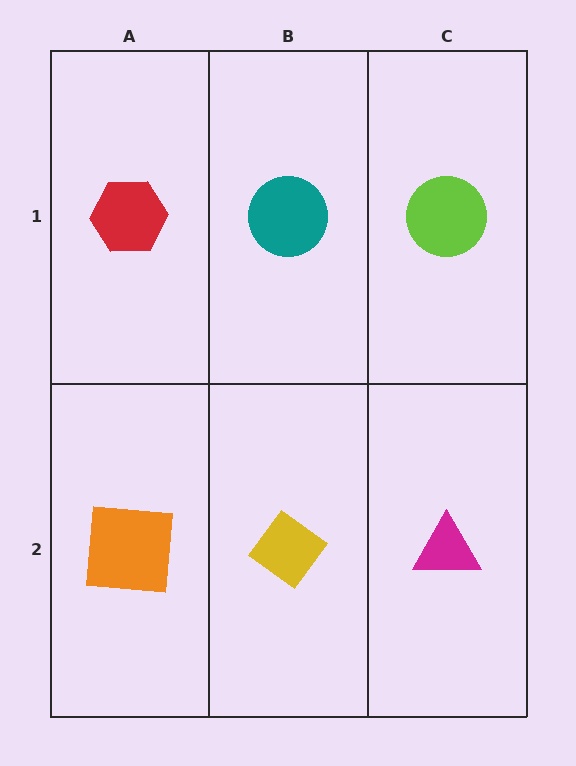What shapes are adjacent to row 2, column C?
A lime circle (row 1, column C), a yellow diamond (row 2, column B).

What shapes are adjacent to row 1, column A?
An orange square (row 2, column A), a teal circle (row 1, column B).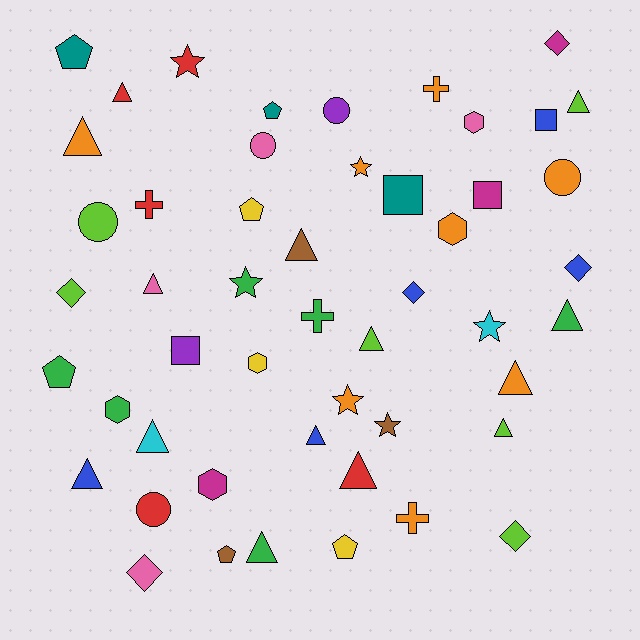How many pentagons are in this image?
There are 6 pentagons.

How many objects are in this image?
There are 50 objects.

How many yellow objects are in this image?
There are 3 yellow objects.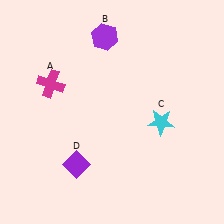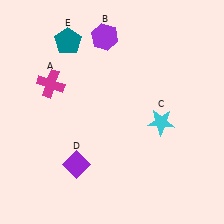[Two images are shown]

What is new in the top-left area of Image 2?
A teal pentagon (E) was added in the top-left area of Image 2.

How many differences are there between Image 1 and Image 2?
There is 1 difference between the two images.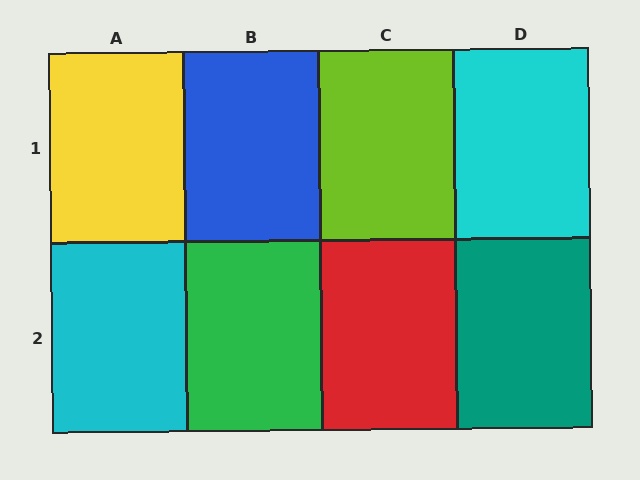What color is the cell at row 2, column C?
Red.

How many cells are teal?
1 cell is teal.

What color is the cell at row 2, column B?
Green.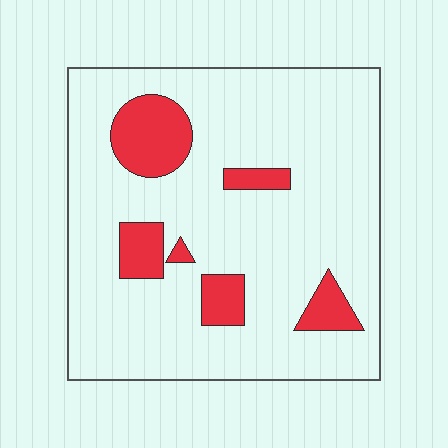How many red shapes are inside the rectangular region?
6.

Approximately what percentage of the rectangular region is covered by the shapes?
Approximately 15%.